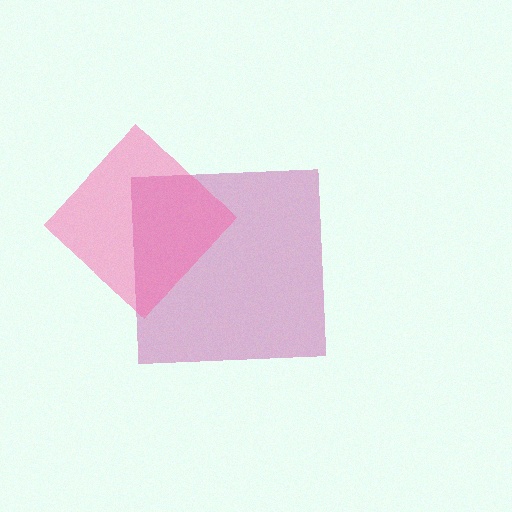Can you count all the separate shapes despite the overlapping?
Yes, there are 2 separate shapes.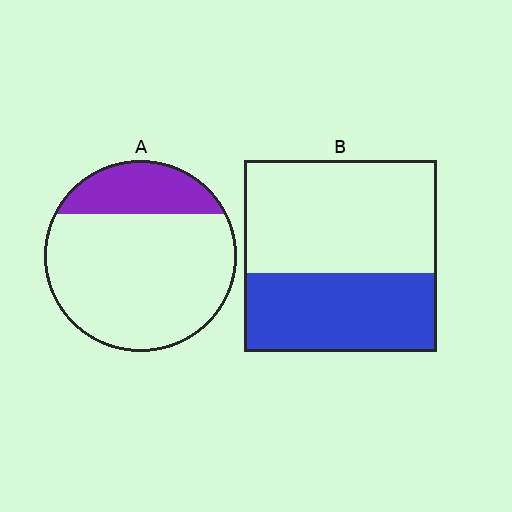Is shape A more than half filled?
No.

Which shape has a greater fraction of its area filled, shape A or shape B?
Shape B.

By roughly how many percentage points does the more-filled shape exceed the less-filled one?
By roughly 20 percentage points (B over A).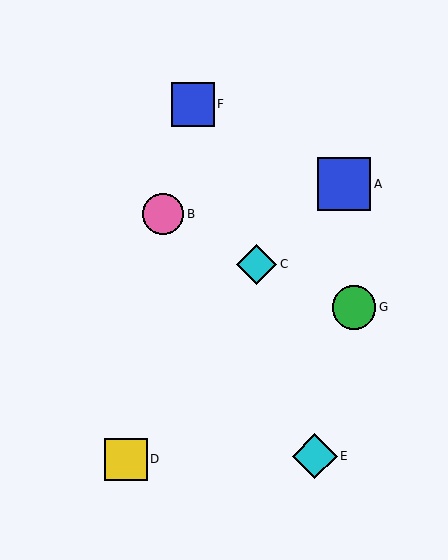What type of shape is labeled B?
Shape B is a pink circle.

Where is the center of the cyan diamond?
The center of the cyan diamond is at (256, 264).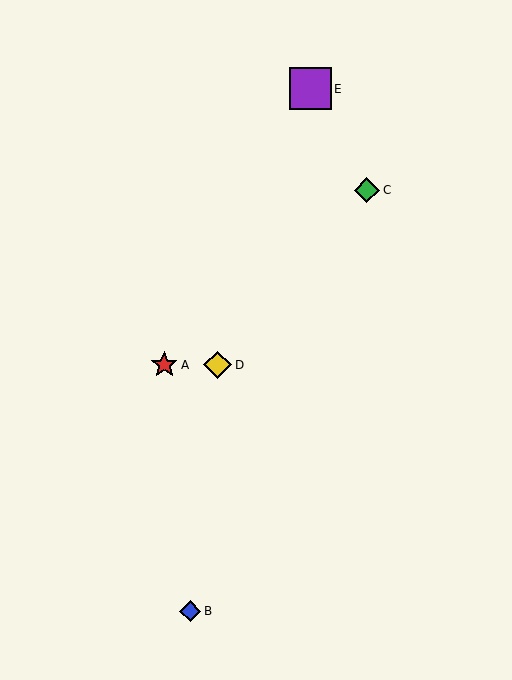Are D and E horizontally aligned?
No, D is at y≈365 and E is at y≈89.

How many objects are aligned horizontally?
2 objects (A, D) are aligned horizontally.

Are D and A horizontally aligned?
Yes, both are at y≈365.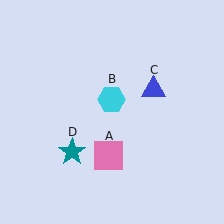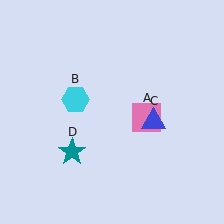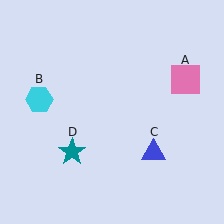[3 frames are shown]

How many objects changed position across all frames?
3 objects changed position: pink square (object A), cyan hexagon (object B), blue triangle (object C).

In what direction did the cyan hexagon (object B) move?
The cyan hexagon (object B) moved left.